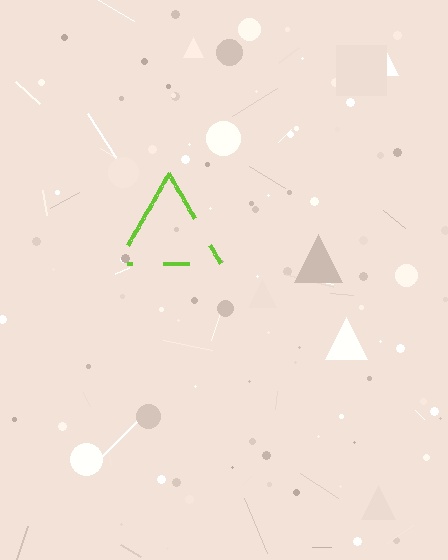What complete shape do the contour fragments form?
The contour fragments form a triangle.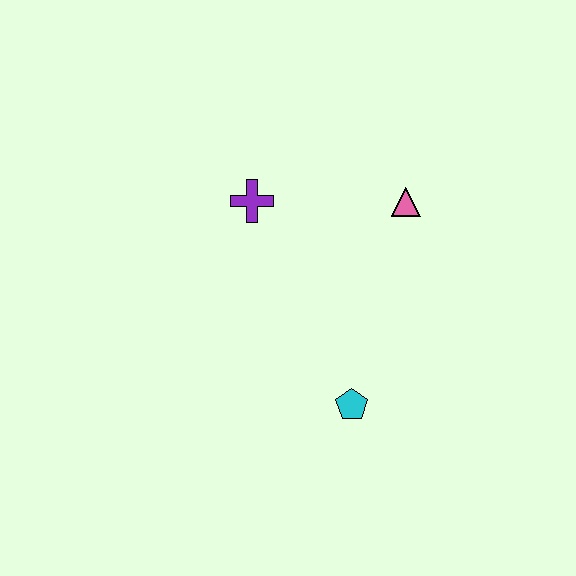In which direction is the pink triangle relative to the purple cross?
The pink triangle is to the right of the purple cross.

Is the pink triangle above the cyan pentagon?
Yes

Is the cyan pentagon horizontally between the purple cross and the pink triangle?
Yes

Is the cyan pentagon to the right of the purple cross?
Yes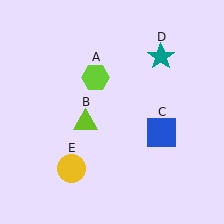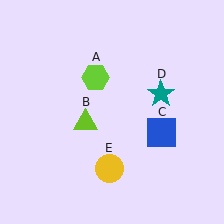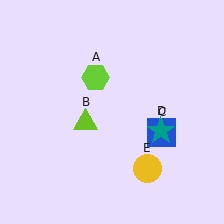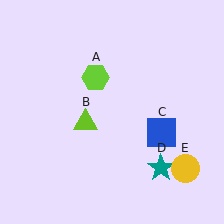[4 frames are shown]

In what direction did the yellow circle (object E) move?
The yellow circle (object E) moved right.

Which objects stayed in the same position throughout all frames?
Lime hexagon (object A) and lime triangle (object B) and blue square (object C) remained stationary.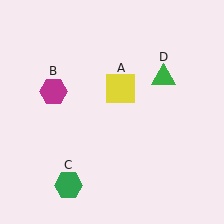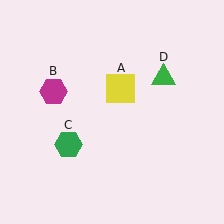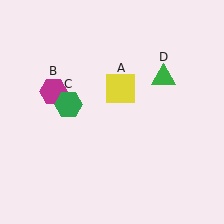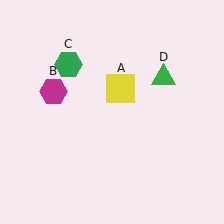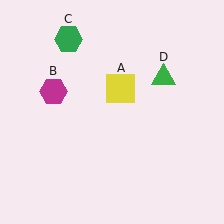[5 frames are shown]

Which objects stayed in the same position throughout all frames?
Yellow square (object A) and magenta hexagon (object B) and green triangle (object D) remained stationary.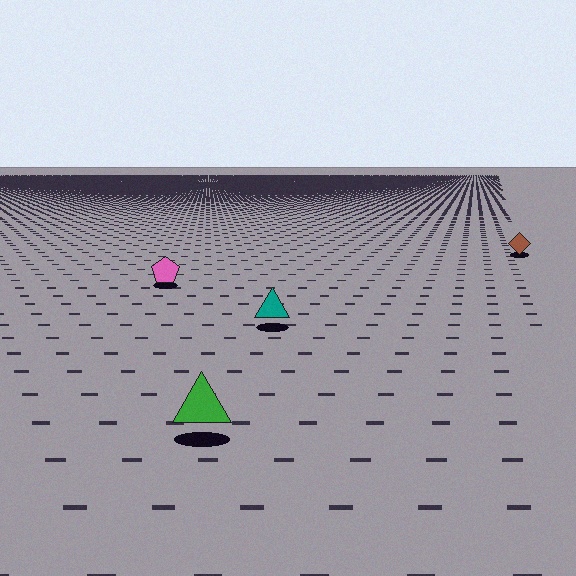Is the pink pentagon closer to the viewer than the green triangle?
No. The green triangle is closer — you can tell from the texture gradient: the ground texture is coarser near it.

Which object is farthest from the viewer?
The brown diamond is farthest from the viewer. It appears smaller and the ground texture around it is denser.